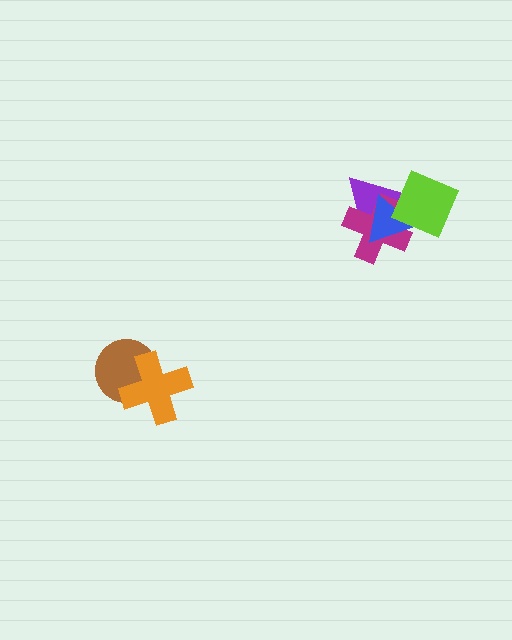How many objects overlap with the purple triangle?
3 objects overlap with the purple triangle.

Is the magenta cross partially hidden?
Yes, it is partially covered by another shape.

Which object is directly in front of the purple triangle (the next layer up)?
The magenta cross is directly in front of the purple triangle.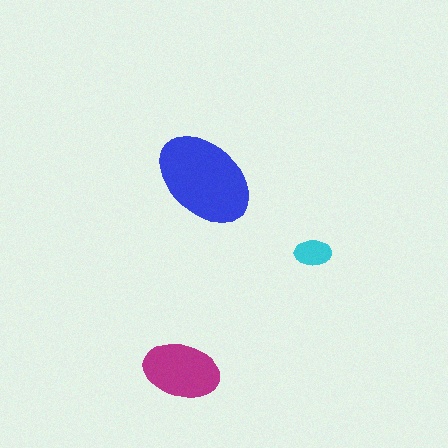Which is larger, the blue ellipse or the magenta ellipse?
The blue one.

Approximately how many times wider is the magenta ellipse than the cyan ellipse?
About 2 times wider.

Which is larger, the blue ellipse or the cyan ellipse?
The blue one.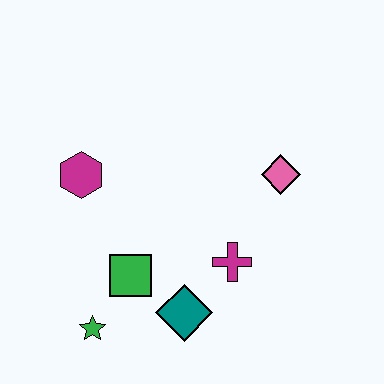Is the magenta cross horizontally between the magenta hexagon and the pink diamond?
Yes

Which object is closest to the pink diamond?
The magenta cross is closest to the pink diamond.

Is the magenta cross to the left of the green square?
No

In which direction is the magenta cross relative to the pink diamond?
The magenta cross is below the pink diamond.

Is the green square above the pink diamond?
No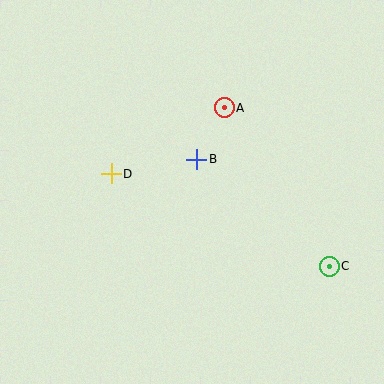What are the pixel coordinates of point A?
Point A is at (224, 108).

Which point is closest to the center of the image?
Point B at (197, 159) is closest to the center.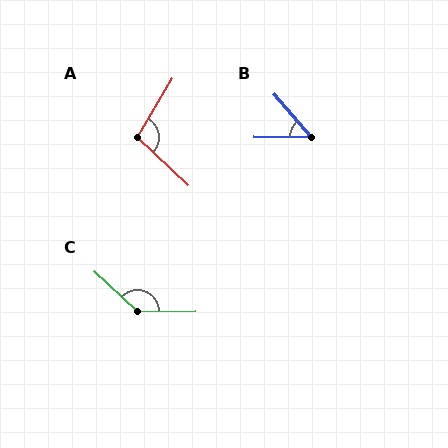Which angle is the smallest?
B, at approximately 48 degrees.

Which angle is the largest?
C, at approximately 136 degrees.